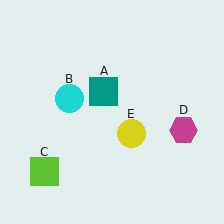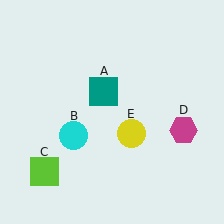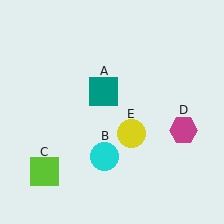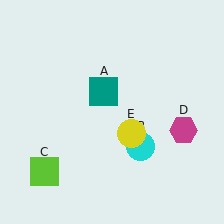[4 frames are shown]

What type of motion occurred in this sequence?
The cyan circle (object B) rotated counterclockwise around the center of the scene.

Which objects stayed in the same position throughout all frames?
Teal square (object A) and lime square (object C) and magenta hexagon (object D) and yellow circle (object E) remained stationary.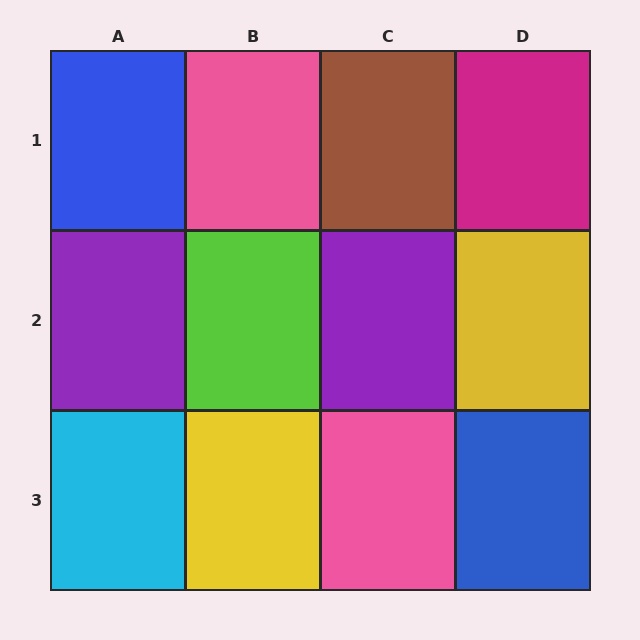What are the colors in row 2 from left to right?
Purple, lime, purple, yellow.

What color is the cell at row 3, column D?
Blue.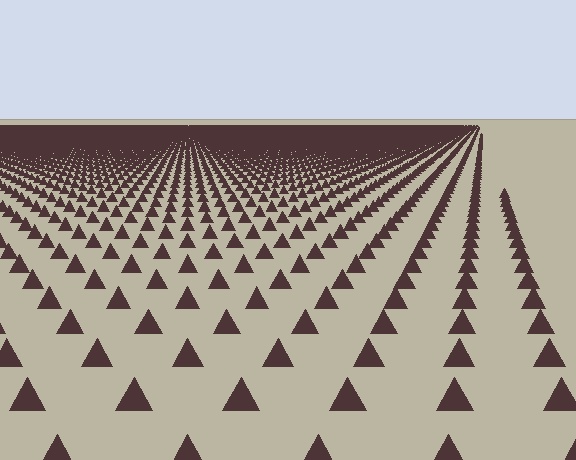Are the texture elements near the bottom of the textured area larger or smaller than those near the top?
Larger. Near the bottom, elements are closer to the viewer and appear at a bigger on-screen size.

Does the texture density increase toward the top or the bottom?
Density increases toward the top.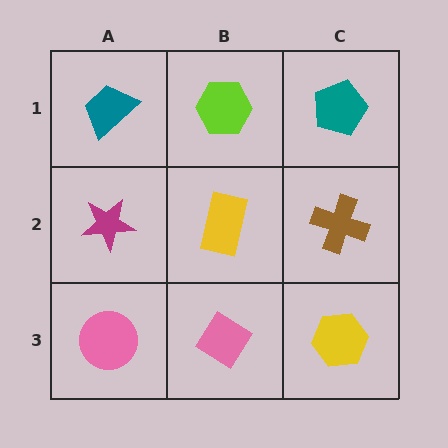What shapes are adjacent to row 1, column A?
A magenta star (row 2, column A), a lime hexagon (row 1, column B).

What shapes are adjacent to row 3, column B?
A yellow rectangle (row 2, column B), a pink circle (row 3, column A), a yellow hexagon (row 3, column C).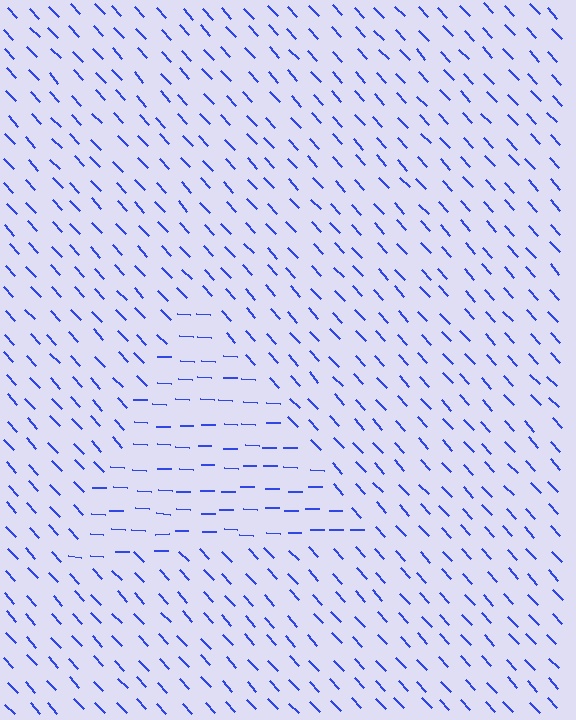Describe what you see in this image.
The image is filled with small blue line segments. A triangle region in the image has lines oriented differently from the surrounding lines, creating a visible texture boundary.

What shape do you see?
I see a triangle.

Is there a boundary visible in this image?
Yes, there is a texture boundary formed by a change in line orientation.